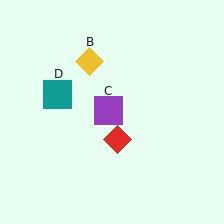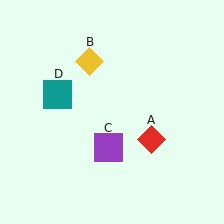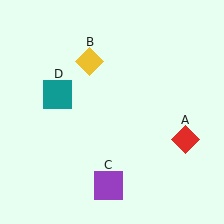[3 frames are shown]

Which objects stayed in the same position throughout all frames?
Yellow diamond (object B) and teal square (object D) remained stationary.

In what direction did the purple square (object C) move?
The purple square (object C) moved down.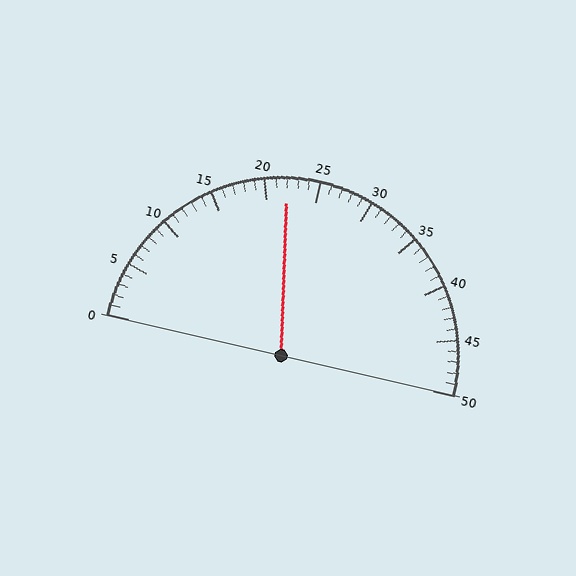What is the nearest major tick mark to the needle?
The nearest major tick mark is 20.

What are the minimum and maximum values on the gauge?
The gauge ranges from 0 to 50.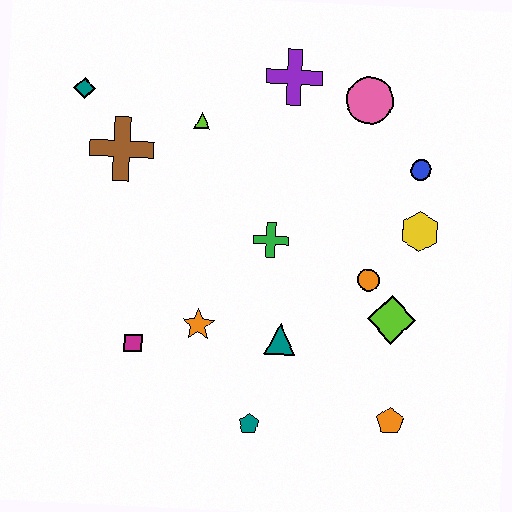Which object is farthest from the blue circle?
The teal diamond is farthest from the blue circle.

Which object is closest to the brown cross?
The teal diamond is closest to the brown cross.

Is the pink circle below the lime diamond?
No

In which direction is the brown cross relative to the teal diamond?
The brown cross is below the teal diamond.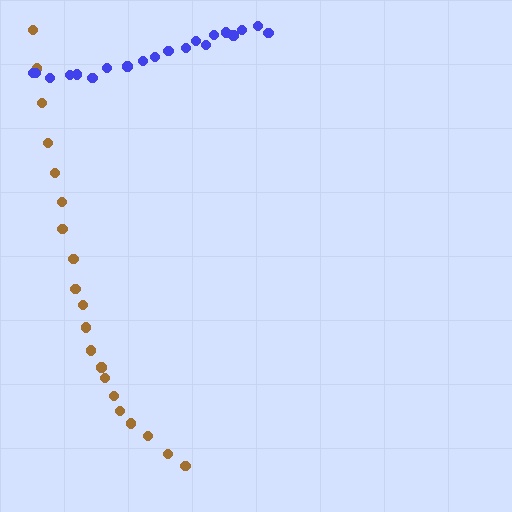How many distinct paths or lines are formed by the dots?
There are 2 distinct paths.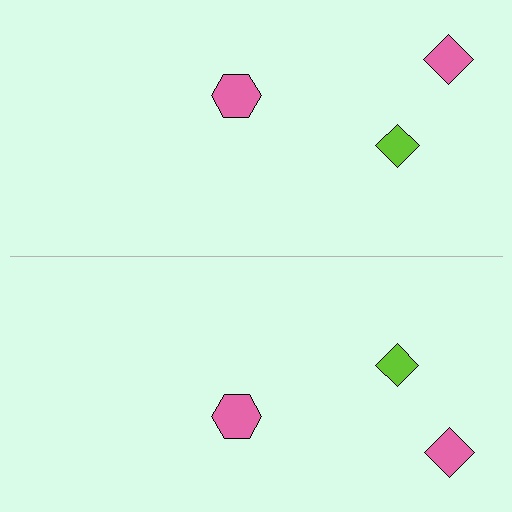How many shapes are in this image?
There are 6 shapes in this image.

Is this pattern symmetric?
Yes, this pattern has bilateral (reflection) symmetry.